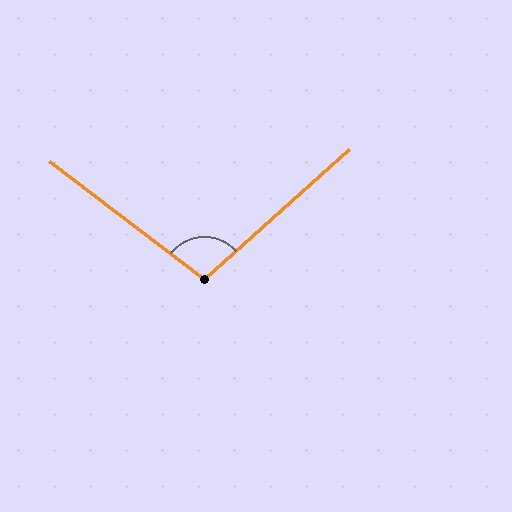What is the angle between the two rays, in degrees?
Approximately 101 degrees.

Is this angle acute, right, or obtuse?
It is obtuse.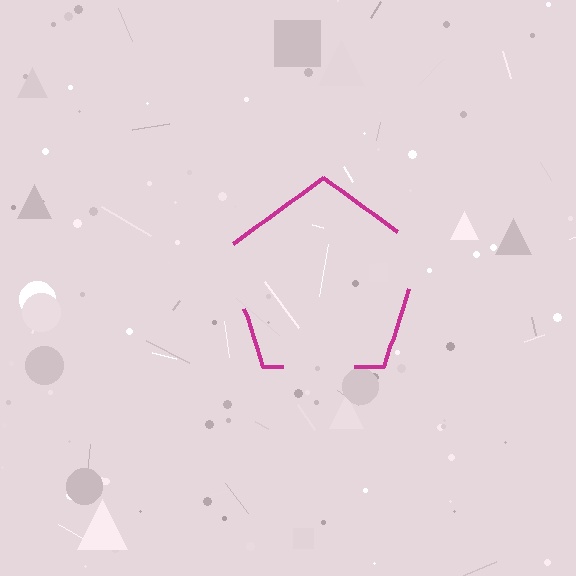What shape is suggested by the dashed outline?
The dashed outline suggests a pentagon.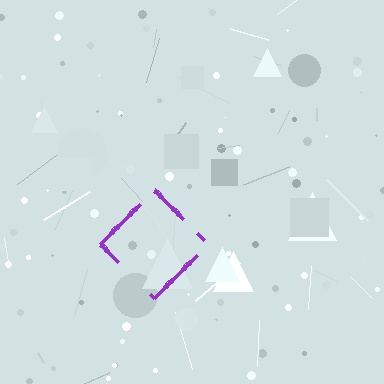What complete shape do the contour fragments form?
The contour fragments form a diamond.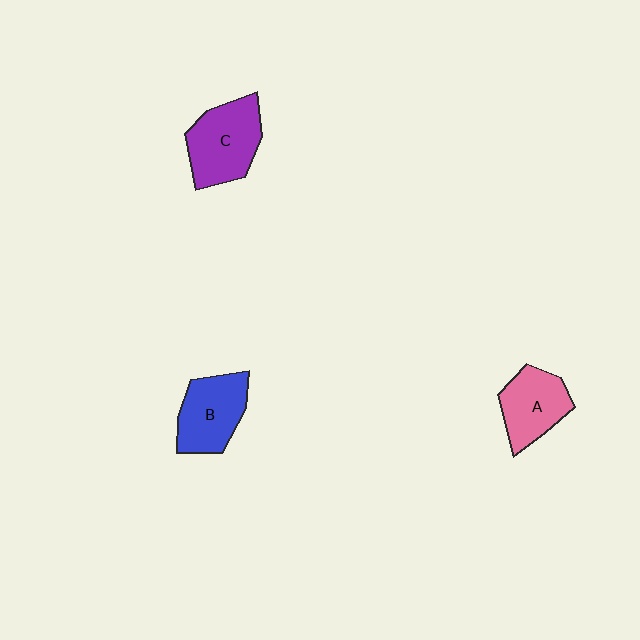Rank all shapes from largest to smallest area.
From largest to smallest: C (purple), B (blue), A (pink).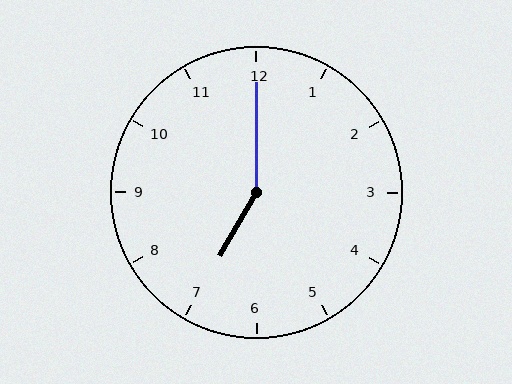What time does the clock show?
7:00.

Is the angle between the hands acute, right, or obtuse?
It is obtuse.